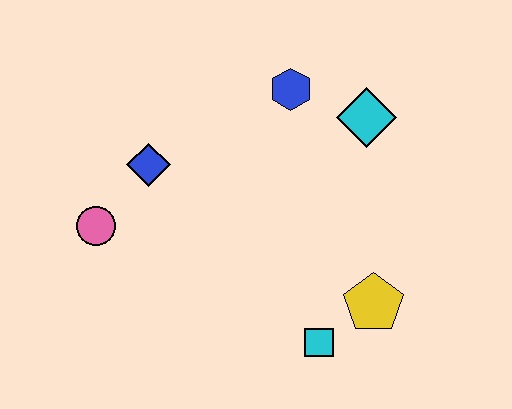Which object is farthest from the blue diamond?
The yellow pentagon is farthest from the blue diamond.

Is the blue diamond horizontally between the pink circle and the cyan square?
Yes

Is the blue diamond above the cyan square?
Yes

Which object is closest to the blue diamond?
The pink circle is closest to the blue diamond.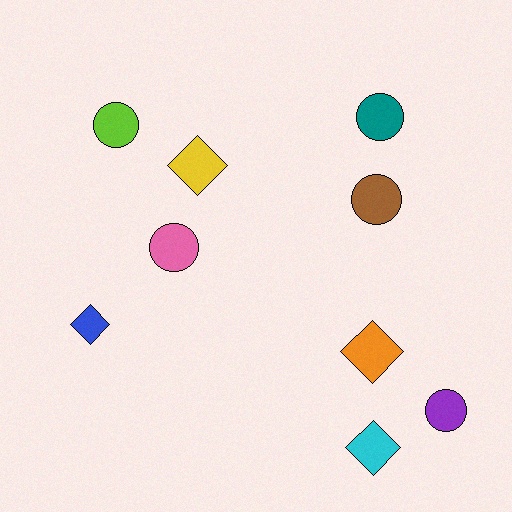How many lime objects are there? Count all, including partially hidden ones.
There is 1 lime object.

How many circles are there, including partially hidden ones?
There are 5 circles.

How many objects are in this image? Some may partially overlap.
There are 9 objects.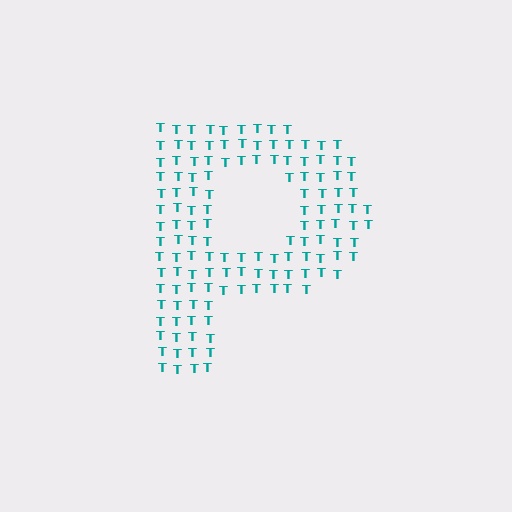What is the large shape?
The large shape is the letter P.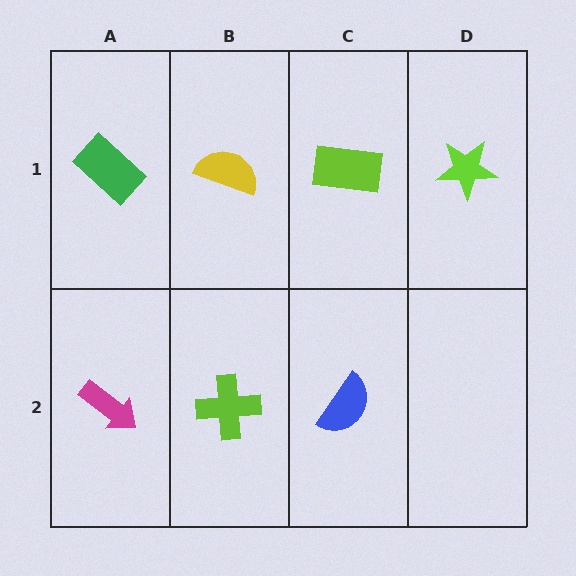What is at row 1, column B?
A yellow semicircle.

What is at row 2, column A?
A magenta arrow.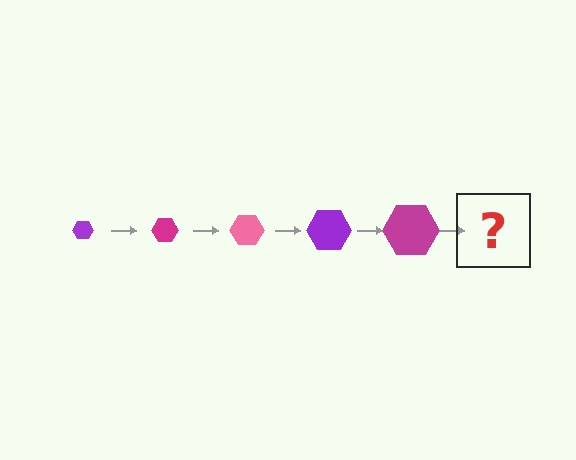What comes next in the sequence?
The next element should be a pink hexagon, larger than the previous one.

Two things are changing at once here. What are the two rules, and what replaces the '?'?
The two rules are that the hexagon grows larger each step and the color cycles through purple, magenta, and pink. The '?' should be a pink hexagon, larger than the previous one.